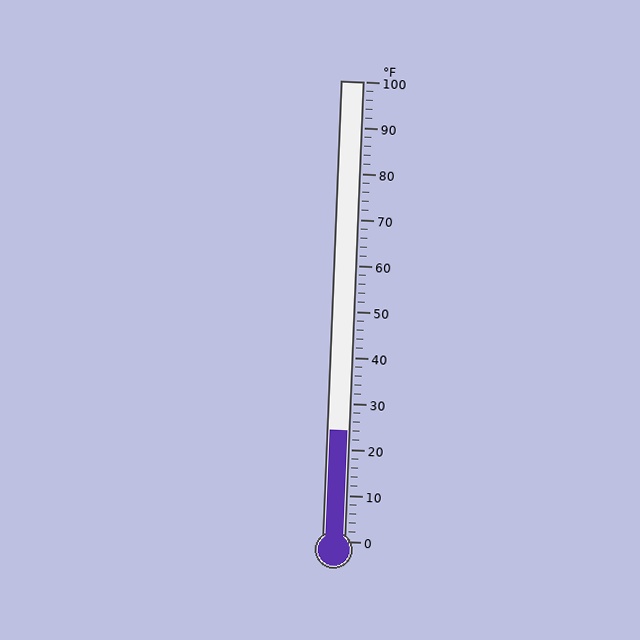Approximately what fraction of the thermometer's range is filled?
The thermometer is filled to approximately 25% of its range.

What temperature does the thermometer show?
The thermometer shows approximately 24°F.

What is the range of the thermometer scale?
The thermometer scale ranges from 0°F to 100°F.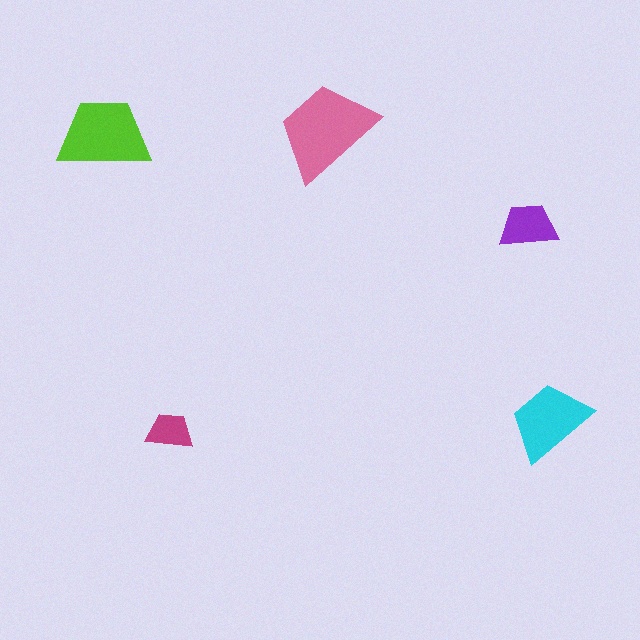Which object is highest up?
The pink trapezoid is topmost.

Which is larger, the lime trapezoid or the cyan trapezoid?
The lime one.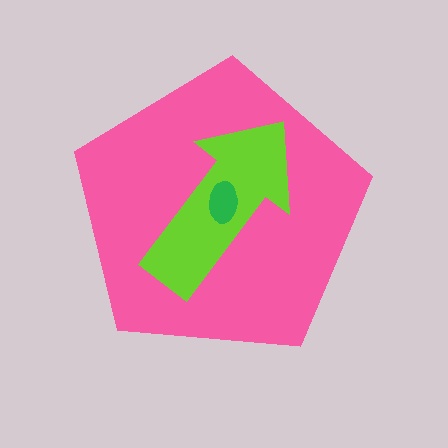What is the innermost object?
The green ellipse.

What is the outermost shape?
The pink pentagon.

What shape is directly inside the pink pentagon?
The lime arrow.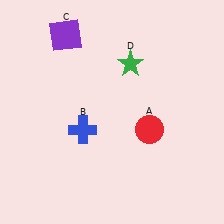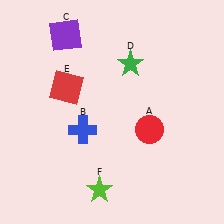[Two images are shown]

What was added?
A red square (E), a lime star (F) were added in Image 2.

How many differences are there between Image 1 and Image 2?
There are 2 differences between the two images.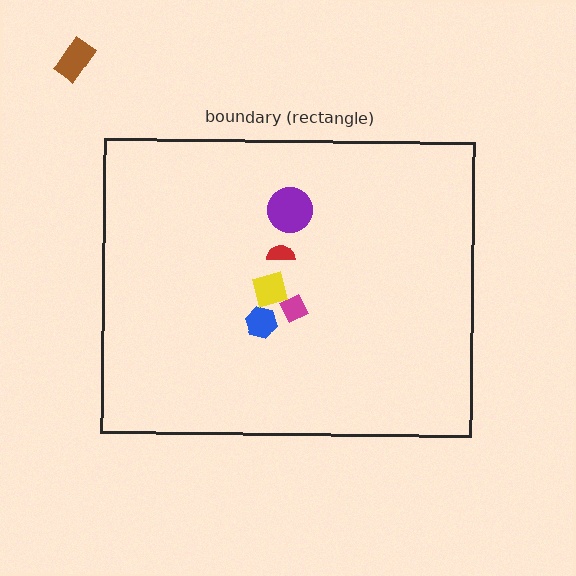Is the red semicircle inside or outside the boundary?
Inside.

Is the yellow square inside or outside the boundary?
Inside.